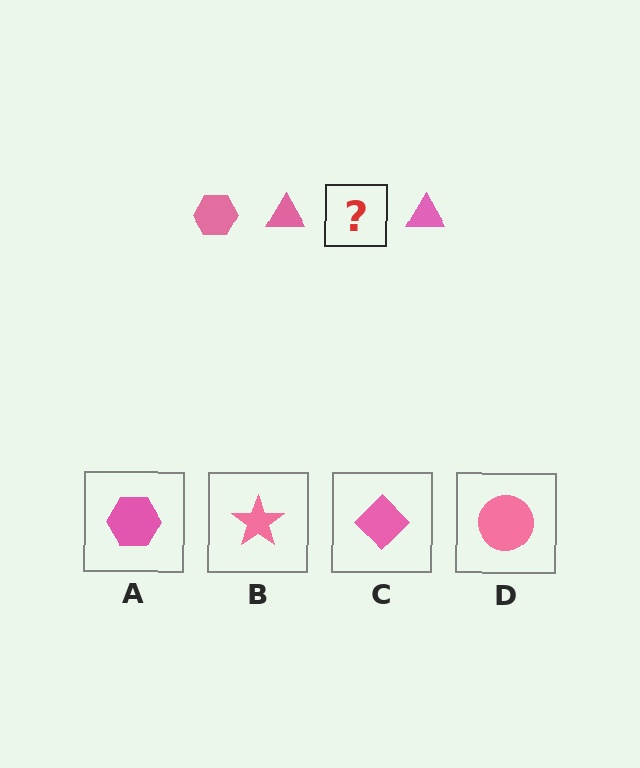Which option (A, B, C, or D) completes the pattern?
A.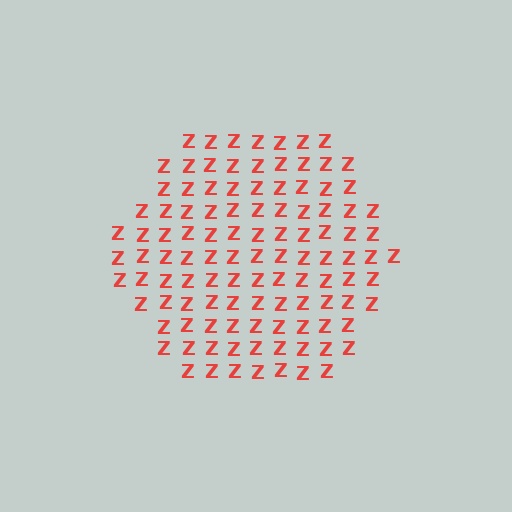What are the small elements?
The small elements are letter Z's.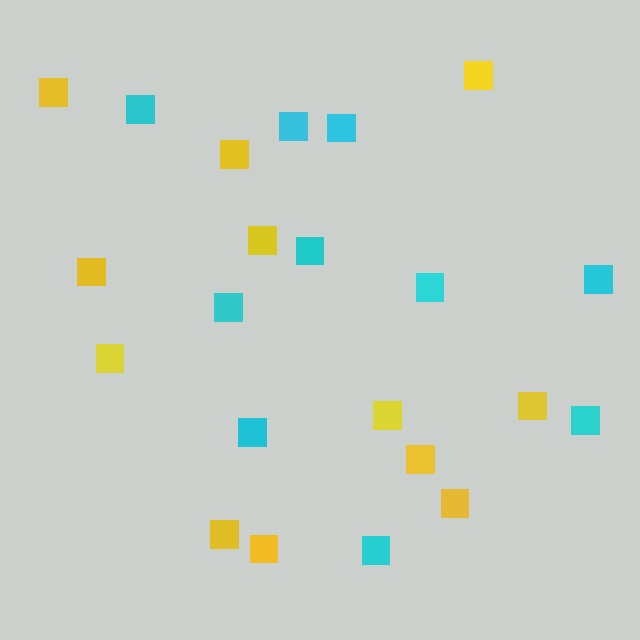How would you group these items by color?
There are 2 groups: one group of cyan squares (10) and one group of yellow squares (12).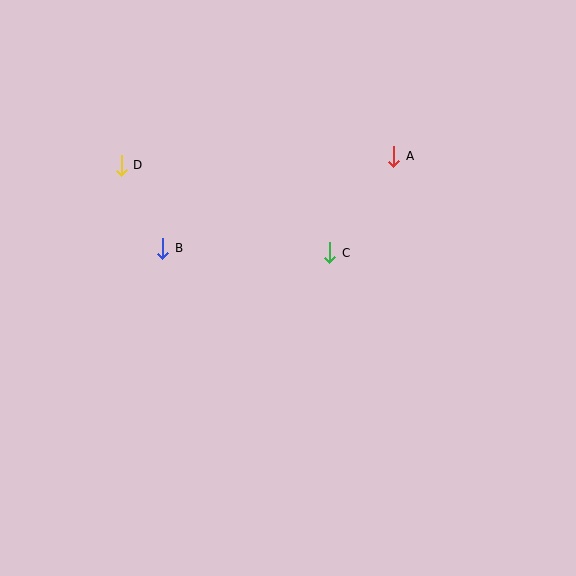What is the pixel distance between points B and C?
The distance between B and C is 167 pixels.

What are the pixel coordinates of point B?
Point B is at (163, 248).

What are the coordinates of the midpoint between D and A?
The midpoint between D and A is at (258, 161).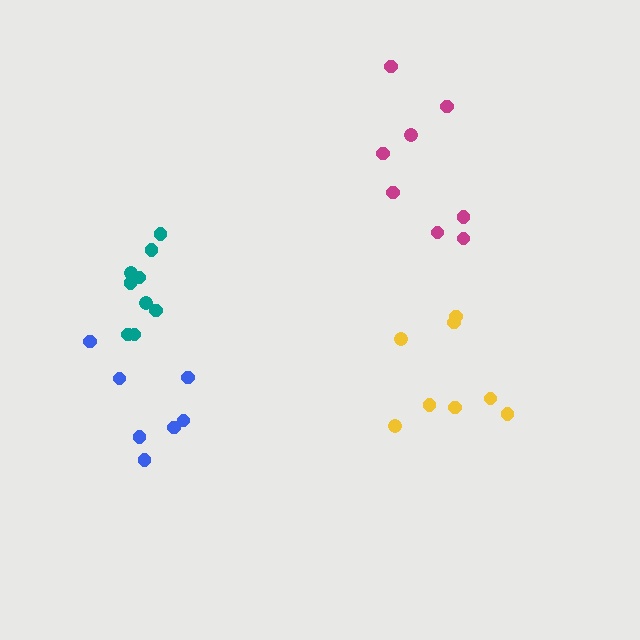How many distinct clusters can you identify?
There are 4 distinct clusters.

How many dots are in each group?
Group 1: 8 dots, Group 2: 9 dots, Group 3: 8 dots, Group 4: 7 dots (32 total).